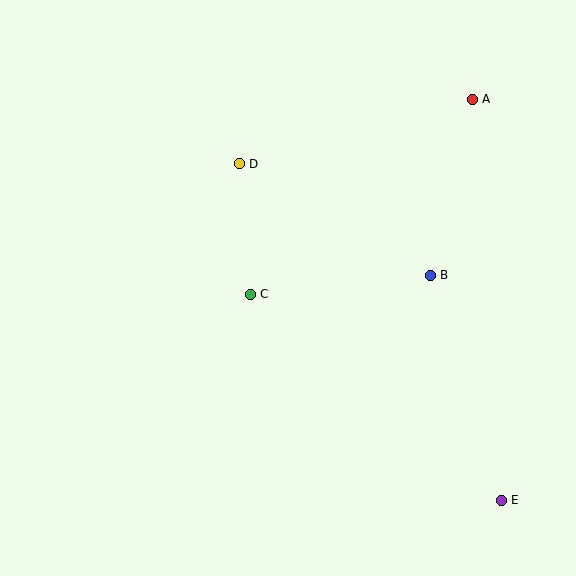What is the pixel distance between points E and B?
The distance between E and B is 236 pixels.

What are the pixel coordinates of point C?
Point C is at (250, 294).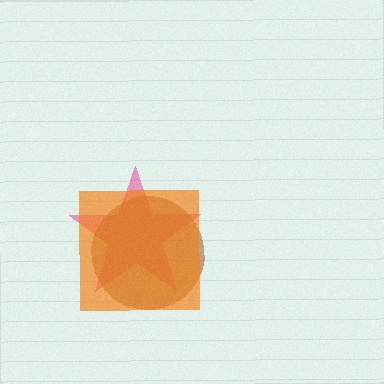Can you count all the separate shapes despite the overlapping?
Yes, there are 3 separate shapes.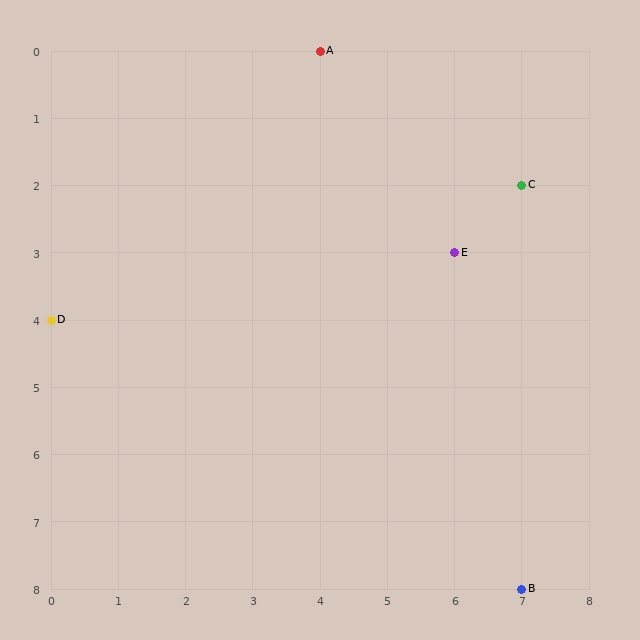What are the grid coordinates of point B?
Point B is at grid coordinates (7, 8).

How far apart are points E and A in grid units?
Points E and A are 2 columns and 3 rows apart (about 3.6 grid units diagonally).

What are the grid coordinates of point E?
Point E is at grid coordinates (6, 3).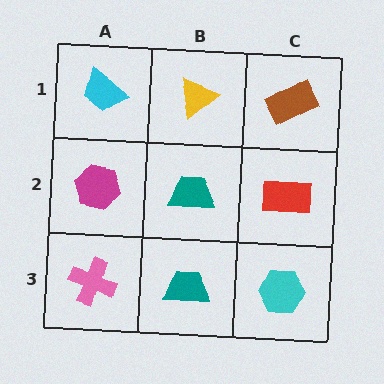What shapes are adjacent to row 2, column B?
A yellow triangle (row 1, column B), a teal trapezoid (row 3, column B), a magenta hexagon (row 2, column A), a red rectangle (row 2, column C).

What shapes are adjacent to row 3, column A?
A magenta hexagon (row 2, column A), a teal trapezoid (row 3, column B).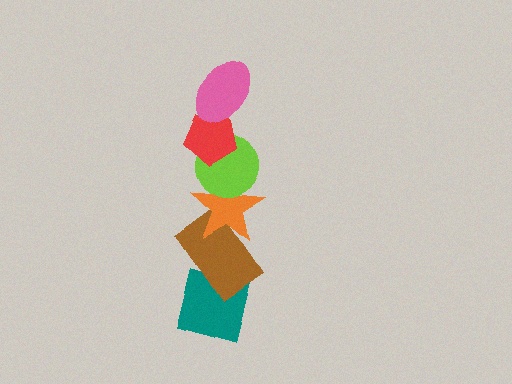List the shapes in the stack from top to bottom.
From top to bottom: the pink ellipse, the red pentagon, the lime circle, the orange star, the brown rectangle, the teal square.